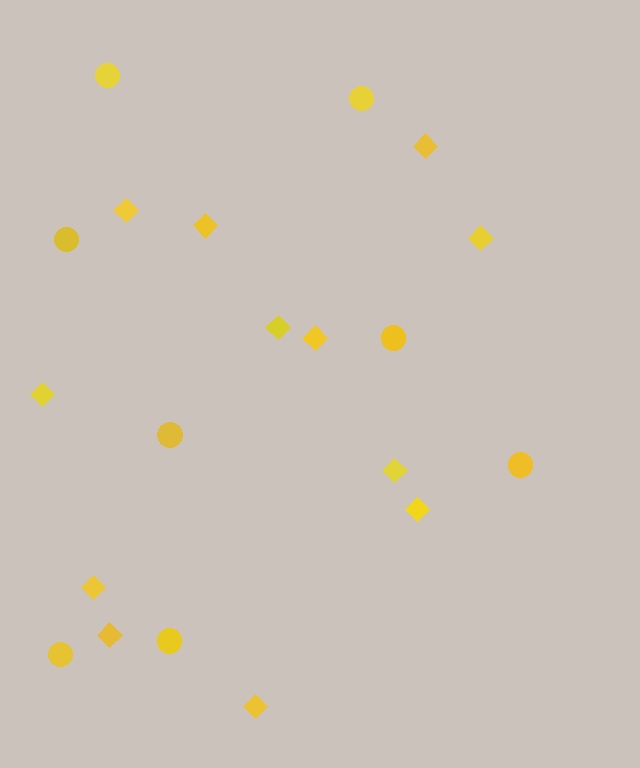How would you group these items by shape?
There are 2 groups: one group of diamonds (12) and one group of circles (8).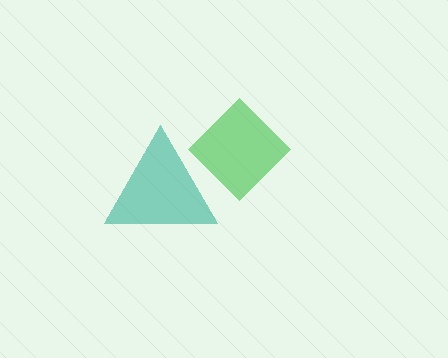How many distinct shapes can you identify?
There are 2 distinct shapes: a teal triangle, a green diamond.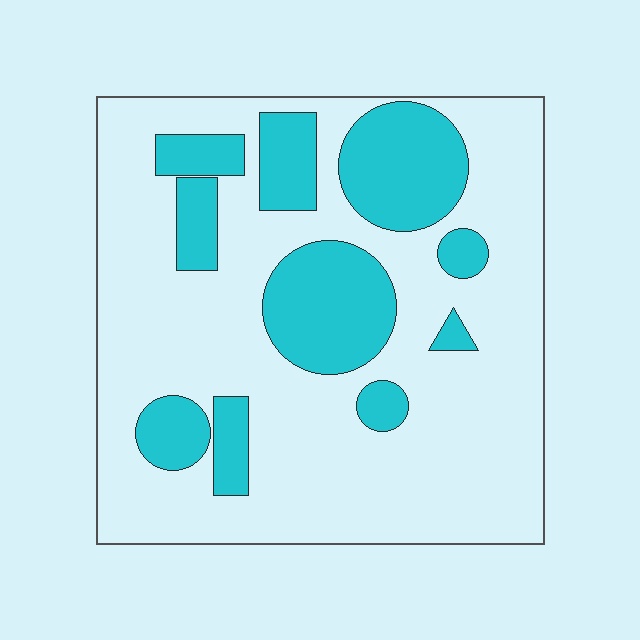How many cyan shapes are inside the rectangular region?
10.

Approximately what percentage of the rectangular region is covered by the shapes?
Approximately 25%.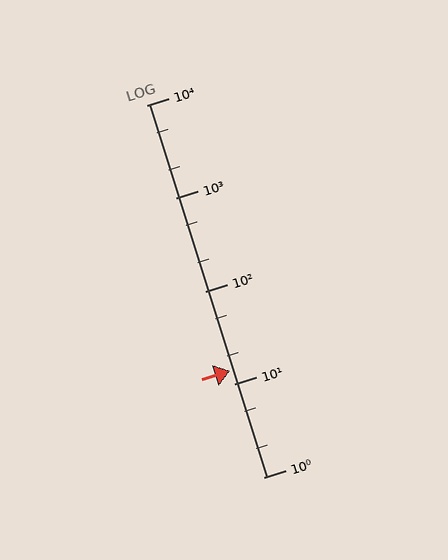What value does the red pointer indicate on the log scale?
The pointer indicates approximately 14.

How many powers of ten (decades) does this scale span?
The scale spans 4 decades, from 1 to 10000.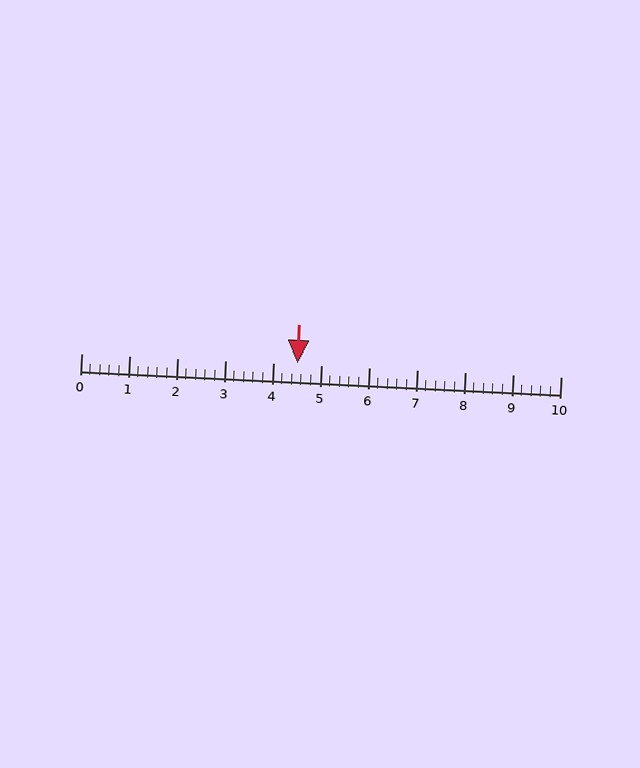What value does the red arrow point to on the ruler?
The red arrow points to approximately 4.5.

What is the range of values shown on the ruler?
The ruler shows values from 0 to 10.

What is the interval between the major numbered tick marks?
The major tick marks are spaced 1 units apart.